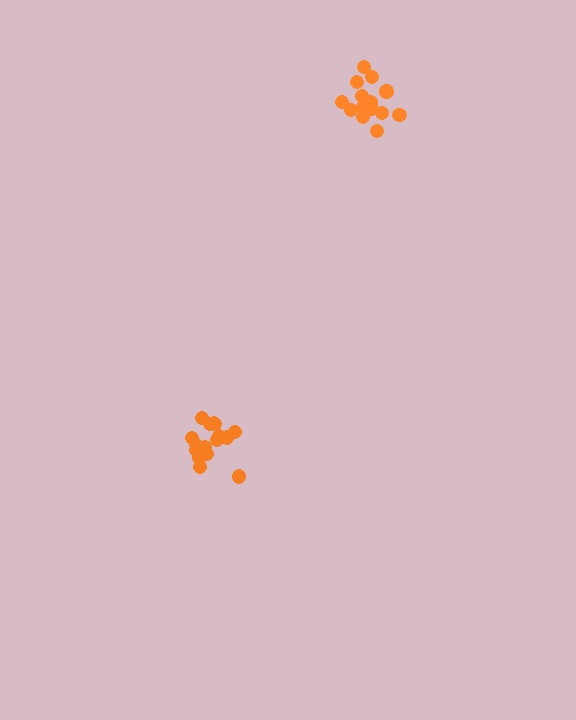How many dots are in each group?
Group 1: 15 dots, Group 2: 16 dots (31 total).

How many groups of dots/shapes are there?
There are 2 groups.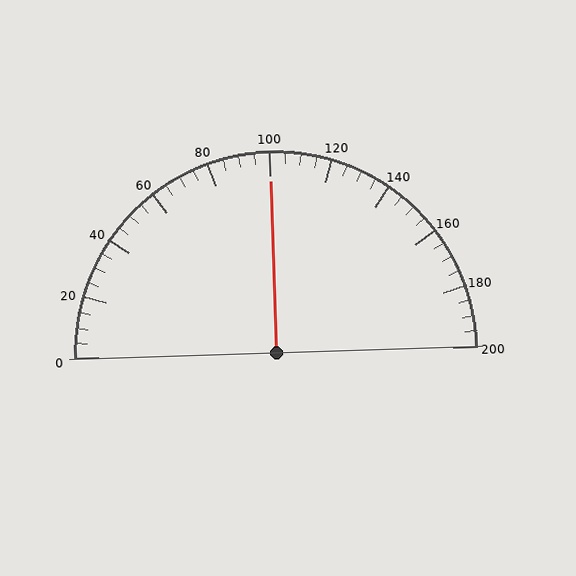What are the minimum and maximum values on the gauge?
The gauge ranges from 0 to 200.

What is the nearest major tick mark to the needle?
The nearest major tick mark is 100.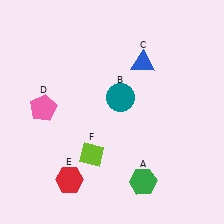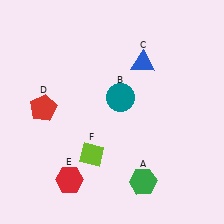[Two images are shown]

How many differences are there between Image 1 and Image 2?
There is 1 difference between the two images.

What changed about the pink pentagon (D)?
In Image 1, D is pink. In Image 2, it changed to red.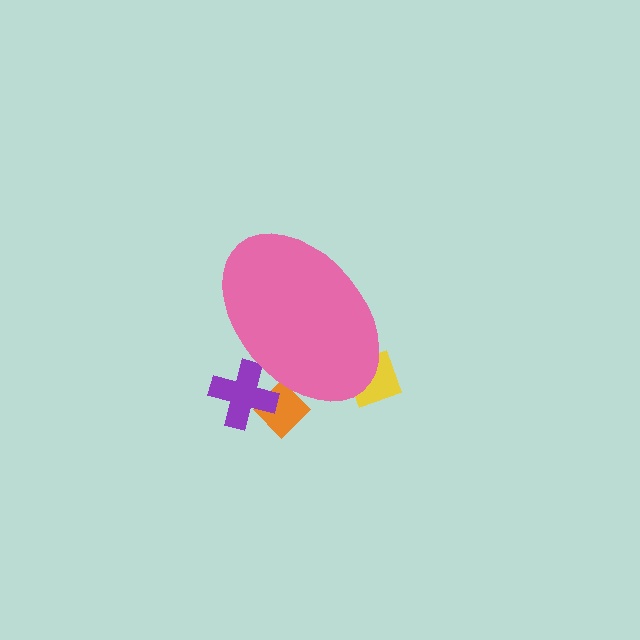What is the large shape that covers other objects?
A pink ellipse.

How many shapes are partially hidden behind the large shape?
3 shapes are partially hidden.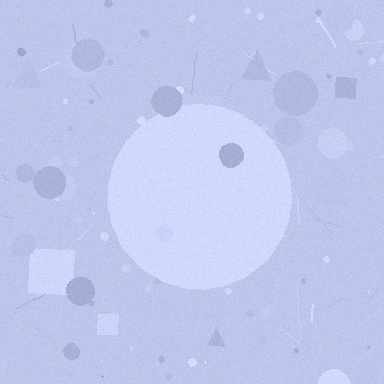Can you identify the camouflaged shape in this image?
The camouflaged shape is a circle.